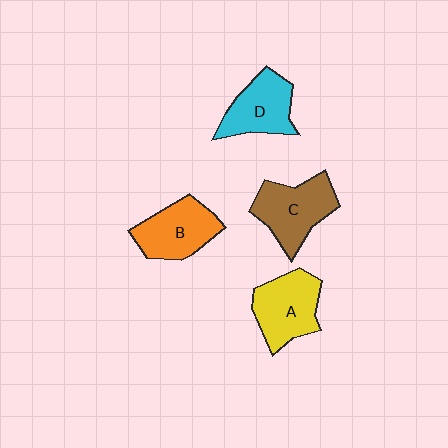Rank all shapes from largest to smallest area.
From largest to smallest: C (brown), A (yellow), B (orange), D (cyan).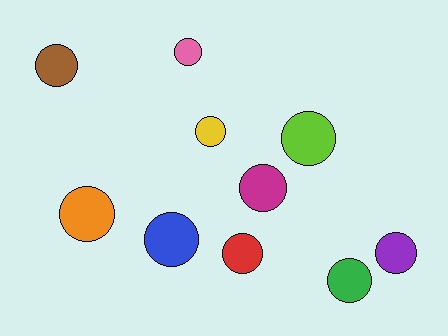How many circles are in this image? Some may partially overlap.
There are 10 circles.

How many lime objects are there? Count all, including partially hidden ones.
There is 1 lime object.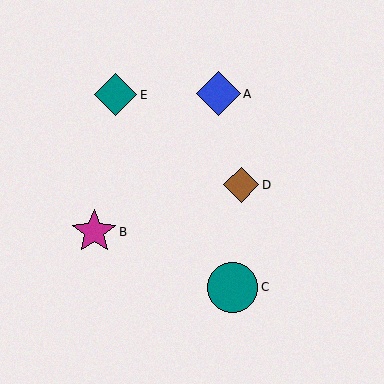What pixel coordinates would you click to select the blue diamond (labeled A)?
Click at (218, 94) to select the blue diamond A.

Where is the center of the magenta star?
The center of the magenta star is at (94, 232).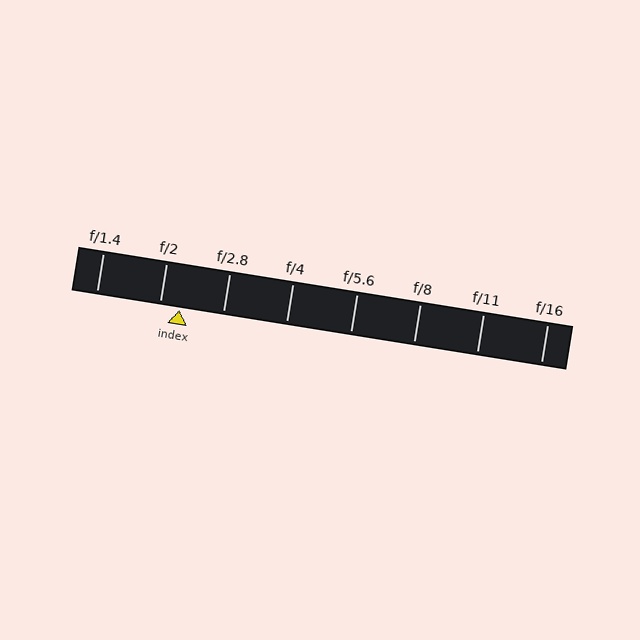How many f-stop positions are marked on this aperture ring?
There are 8 f-stop positions marked.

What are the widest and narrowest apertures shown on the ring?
The widest aperture shown is f/1.4 and the narrowest is f/16.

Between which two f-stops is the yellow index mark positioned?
The index mark is between f/2 and f/2.8.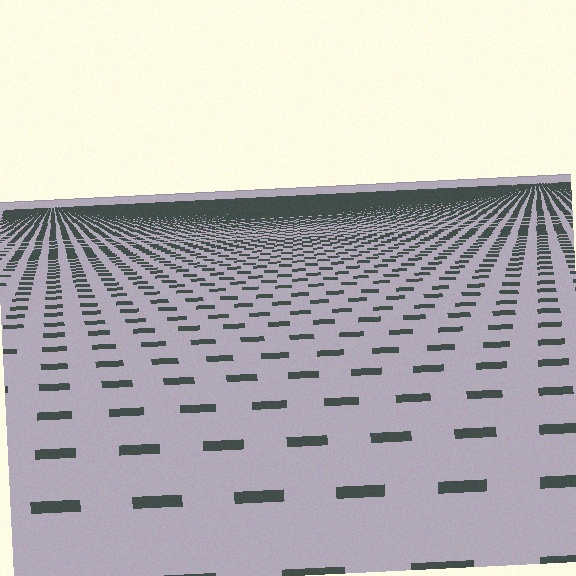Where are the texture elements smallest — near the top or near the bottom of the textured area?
Near the top.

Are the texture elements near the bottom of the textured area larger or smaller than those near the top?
Larger. Near the bottom, elements are closer to the viewer and appear at a bigger on-screen size.